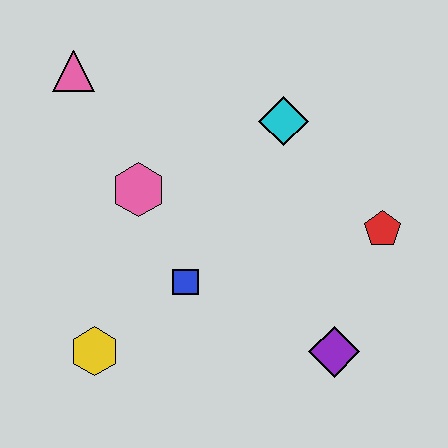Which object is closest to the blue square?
The pink hexagon is closest to the blue square.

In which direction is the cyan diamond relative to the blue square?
The cyan diamond is above the blue square.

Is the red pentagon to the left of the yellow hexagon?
No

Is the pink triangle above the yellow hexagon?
Yes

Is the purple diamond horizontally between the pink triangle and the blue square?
No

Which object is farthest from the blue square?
The pink triangle is farthest from the blue square.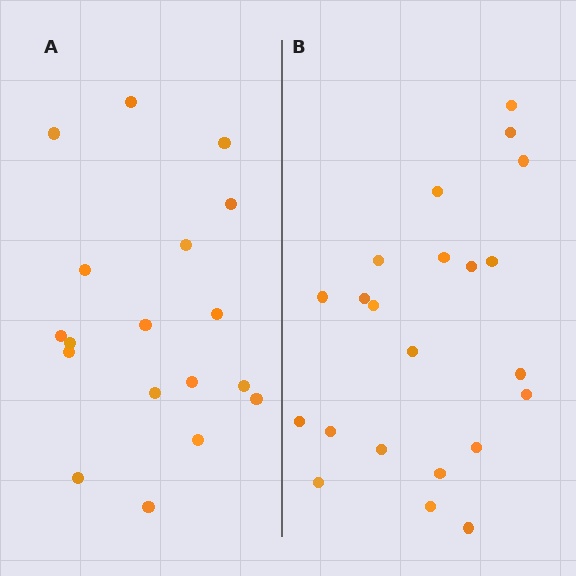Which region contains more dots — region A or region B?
Region B (the right region) has more dots.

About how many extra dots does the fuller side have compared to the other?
Region B has about 4 more dots than region A.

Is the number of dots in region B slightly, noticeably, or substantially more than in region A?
Region B has only slightly more — the two regions are fairly close. The ratio is roughly 1.2 to 1.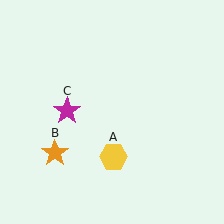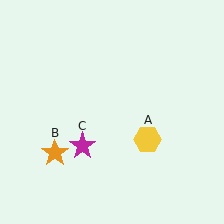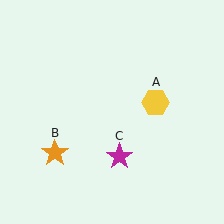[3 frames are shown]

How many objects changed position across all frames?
2 objects changed position: yellow hexagon (object A), magenta star (object C).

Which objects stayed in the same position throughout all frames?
Orange star (object B) remained stationary.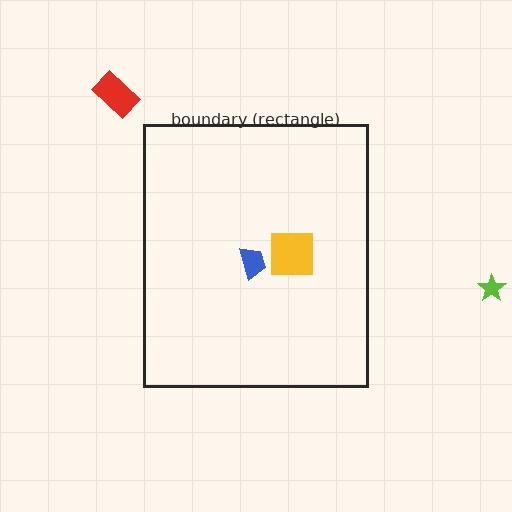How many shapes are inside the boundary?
2 inside, 2 outside.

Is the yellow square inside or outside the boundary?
Inside.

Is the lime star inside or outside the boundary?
Outside.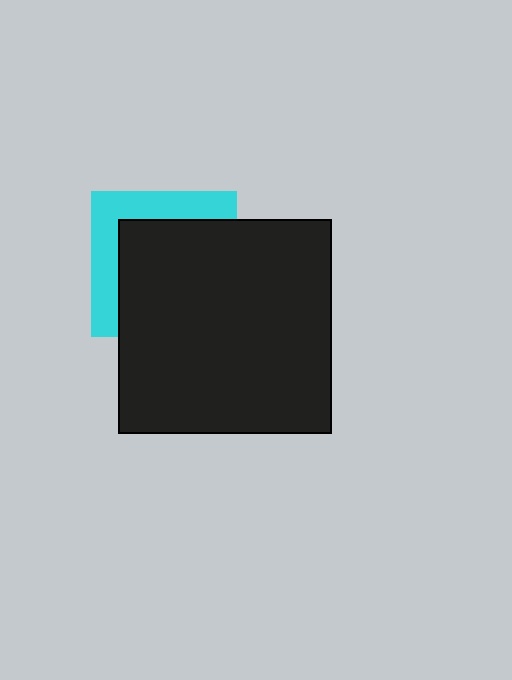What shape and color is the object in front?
The object in front is a black square.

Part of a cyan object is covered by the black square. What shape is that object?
It is a square.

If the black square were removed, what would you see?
You would see the complete cyan square.